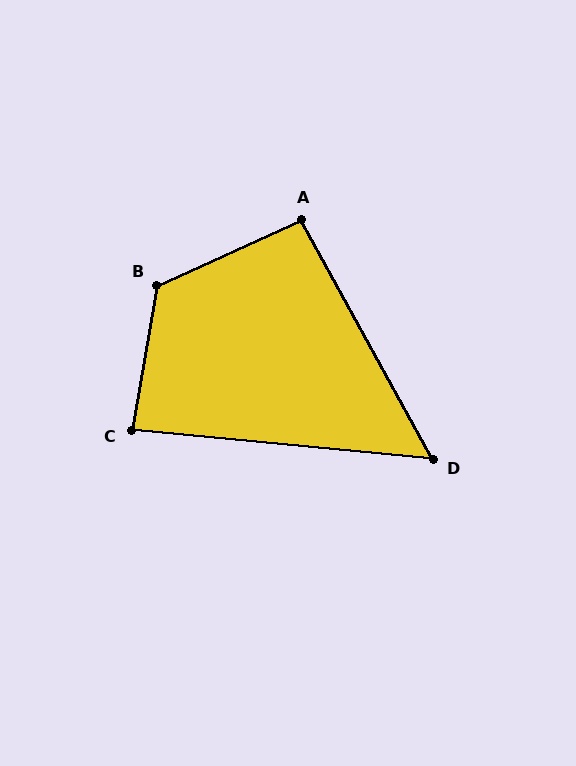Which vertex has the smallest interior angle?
D, at approximately 56 degrees.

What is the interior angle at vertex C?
Approximately 86 degrees (approximately right).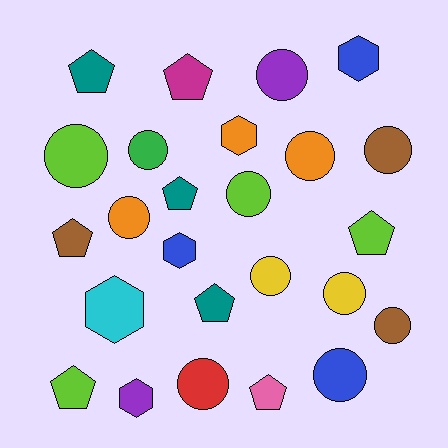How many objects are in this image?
There are 25 objects.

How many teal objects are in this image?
There are 3 teal objects.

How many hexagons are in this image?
There are 5 hexagons.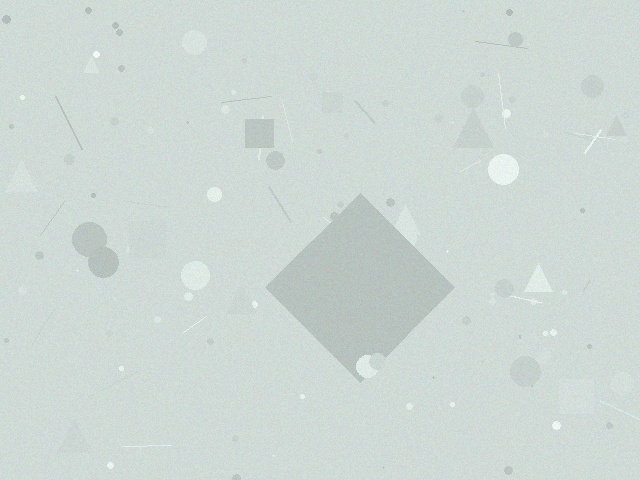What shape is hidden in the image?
A diamond is hidden in the image.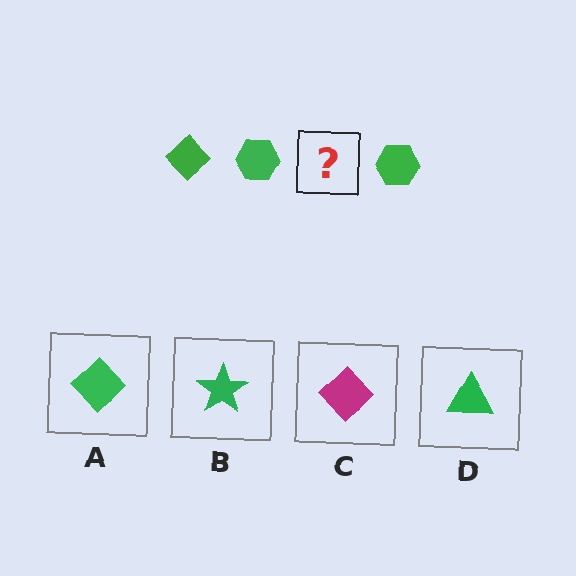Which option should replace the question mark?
Option A.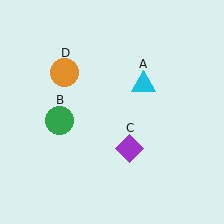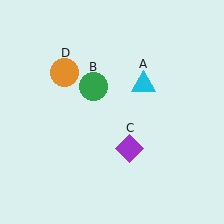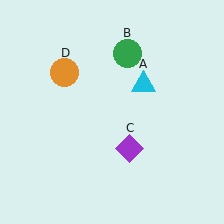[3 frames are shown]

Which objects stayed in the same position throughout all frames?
Cyan triangle (object A) and purple diamond (object C) and orange circle (object D) remained stationary.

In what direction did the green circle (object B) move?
The green circle (object B) moved up and to the right.